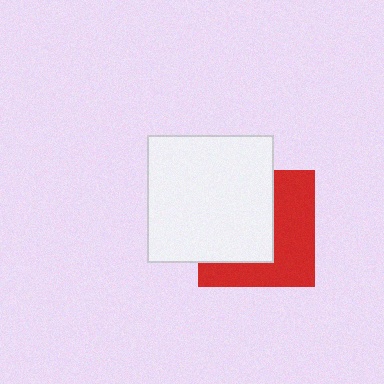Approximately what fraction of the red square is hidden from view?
Roughly 51% of the red square is hidden behind the white square.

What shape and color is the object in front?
The object in front is a white square.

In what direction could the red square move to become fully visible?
The red square could move right. That would shift it out from behind the white square entirely.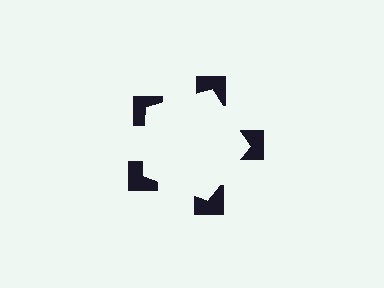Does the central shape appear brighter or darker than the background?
It typically appears slightly brighter than the background, even though no actual brightness change is drawn.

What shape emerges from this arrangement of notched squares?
An illusory pentagon — its edges are inferred from the aligned wedge cuts in the notched squares, not physically drawn.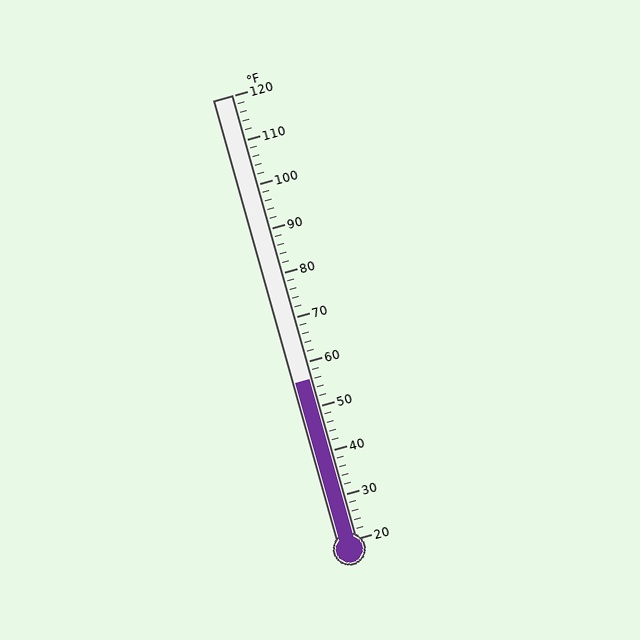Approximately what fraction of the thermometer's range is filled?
The thermometer is filled to approximately 35% of its range.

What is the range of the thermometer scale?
The thermometer scale ranges from 20°F to 120°F.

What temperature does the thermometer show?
The thermometer shows approximately 56°F.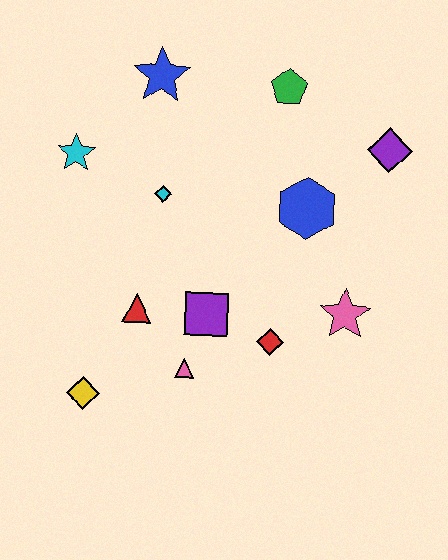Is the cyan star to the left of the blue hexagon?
Yes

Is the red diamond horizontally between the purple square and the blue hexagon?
Yes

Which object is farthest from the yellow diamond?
The purple diamond is farthest from the yellow diamond.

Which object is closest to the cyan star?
The cyan diamond is closest to the cyan star.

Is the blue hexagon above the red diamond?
Yes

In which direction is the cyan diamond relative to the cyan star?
The cyan diamond is to the right of the cyan star.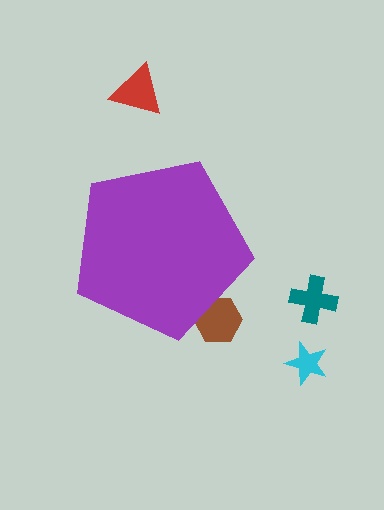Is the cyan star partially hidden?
No, the cyan star is fully visible.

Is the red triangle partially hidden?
No, the red triangle is fully visible.